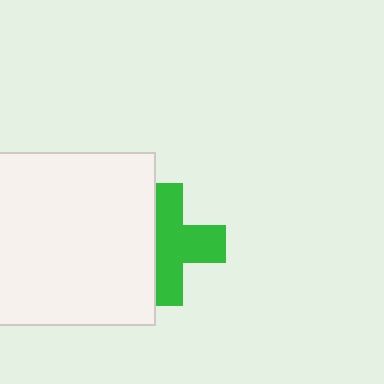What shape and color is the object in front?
The object in front is a white square.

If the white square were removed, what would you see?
You would see the complete green cross.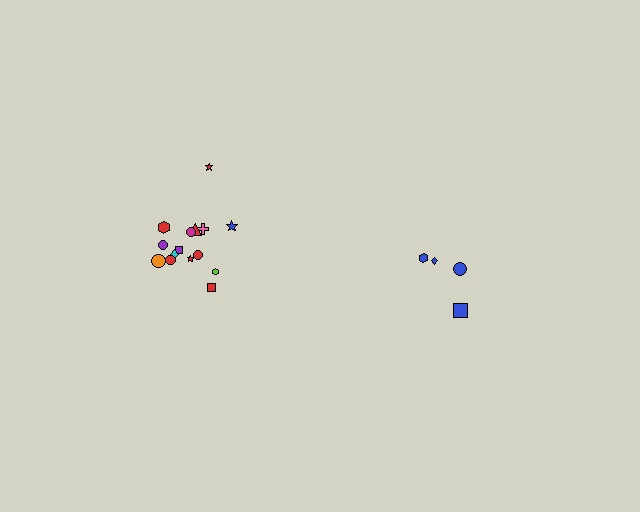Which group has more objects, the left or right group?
The left group.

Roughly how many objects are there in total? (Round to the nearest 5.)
Roughly 20 objects in total.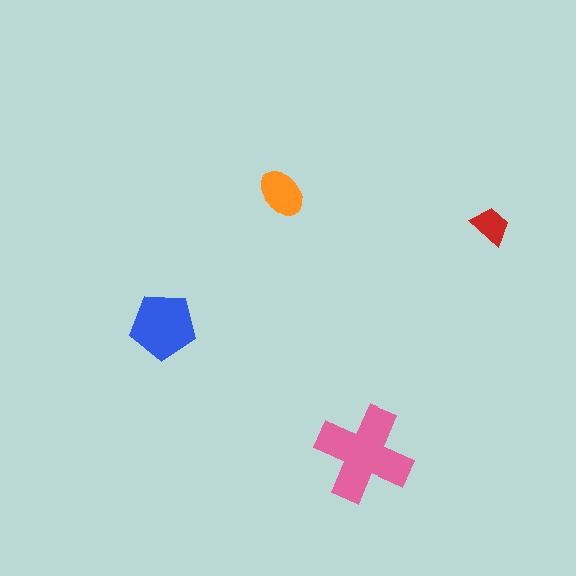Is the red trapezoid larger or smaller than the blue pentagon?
Smaller.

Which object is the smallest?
The red trapezoid.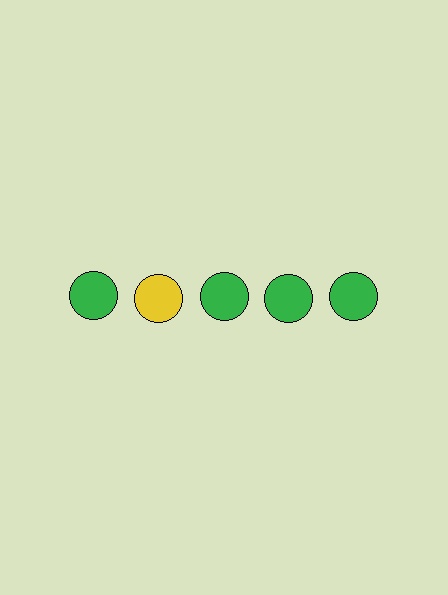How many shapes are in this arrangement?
There are 5 shapes arranged in a grid pattern.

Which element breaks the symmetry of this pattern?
The yellow circle in the top row, second from left column breaks the symmetry. All other shapes are green circles.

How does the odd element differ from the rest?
It has a different color: yellow instead of green.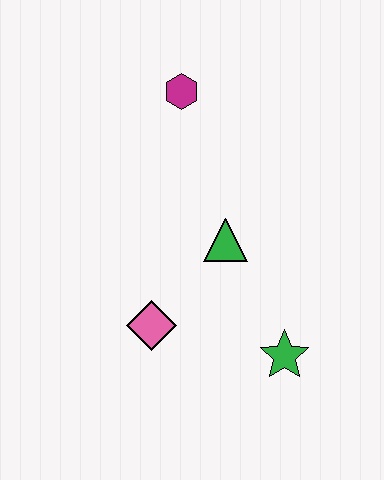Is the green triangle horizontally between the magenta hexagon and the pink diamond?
No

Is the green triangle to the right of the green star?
No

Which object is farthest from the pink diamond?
The magenta hexagon is farthest from the pink diamond.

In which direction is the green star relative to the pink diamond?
The green star is to the right of the pink diamond.